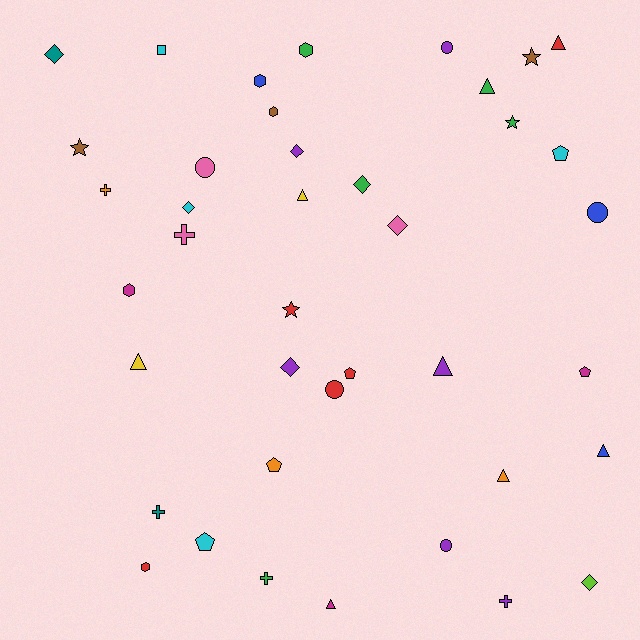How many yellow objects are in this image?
There are 2 yellow objects.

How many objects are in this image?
There are 40 objects.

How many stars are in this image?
There are 4 stars.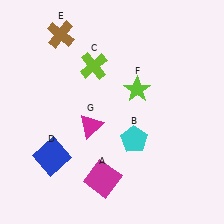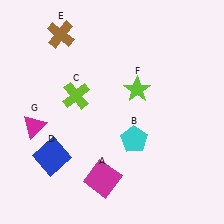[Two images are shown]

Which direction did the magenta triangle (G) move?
The magenta triangle (G) moved left.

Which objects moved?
The objects that moved are: the lime cross (C), the magenta triangle (G).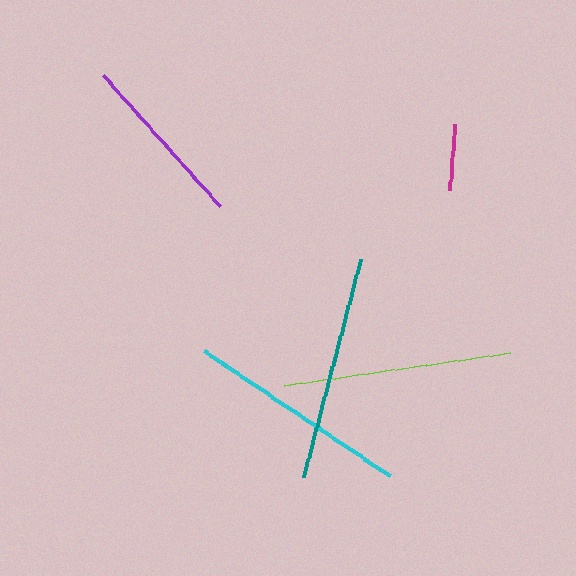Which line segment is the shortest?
The magenta line is the shortest at approximately 66 pixels.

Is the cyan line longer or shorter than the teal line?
The cyan line is longer than the teal line.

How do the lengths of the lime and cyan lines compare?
The lime and cyan lines are approximately the same length.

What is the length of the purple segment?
The purple segment is approximately 175 pixels long.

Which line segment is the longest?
The lime line is the longest at approximately 229 pixels.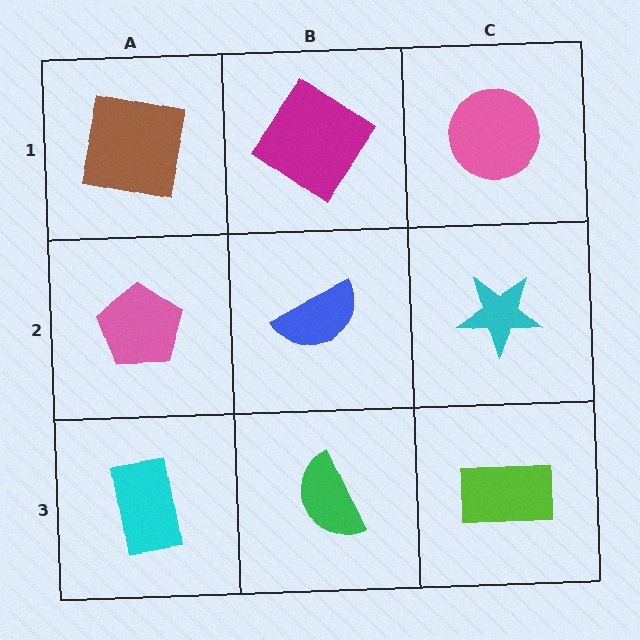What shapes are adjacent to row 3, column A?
A pink pentagon (row 2, column A), a green semicircle (row 3, column B).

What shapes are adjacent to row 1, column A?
A pink pentagon (row 2, column A), a magenta diamond (row 1, column B).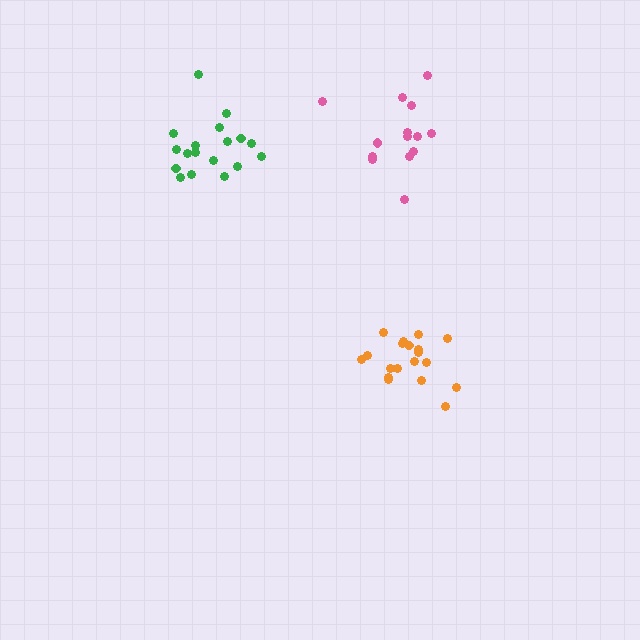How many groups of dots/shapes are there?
There are 3 groups.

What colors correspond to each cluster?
The clusters are colored: pink, orange, green.